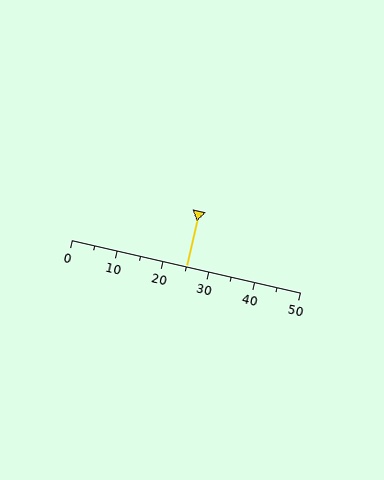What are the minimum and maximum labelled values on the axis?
The axis runs from 0 to 50.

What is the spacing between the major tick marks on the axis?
The major ticks are spaced 10 apart.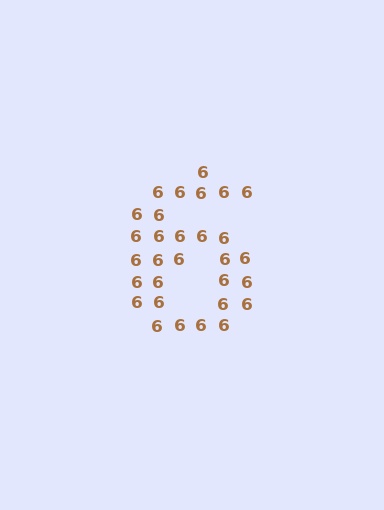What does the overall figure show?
The overall figure shows the digit 6.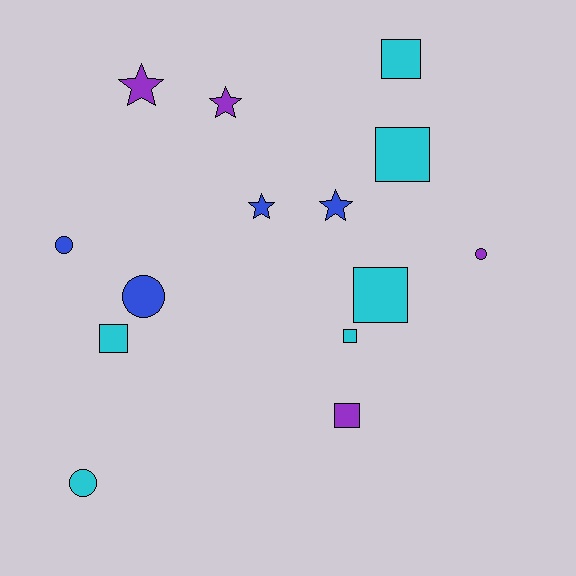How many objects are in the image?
There are 14 objects.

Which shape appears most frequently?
Square, with 6 objects.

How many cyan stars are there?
There are no cyan stars.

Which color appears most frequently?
Cyan, with 6 objects.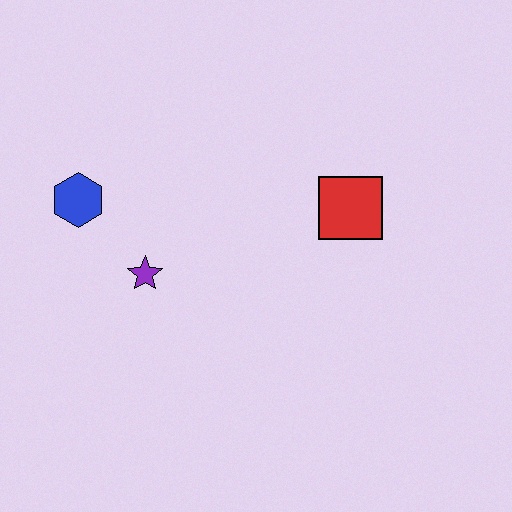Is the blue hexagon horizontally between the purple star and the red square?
No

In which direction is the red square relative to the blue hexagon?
The red square is to the right of the blue hexagon.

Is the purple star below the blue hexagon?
Yes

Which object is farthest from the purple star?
The red square is farthest from the purple star.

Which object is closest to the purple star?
The blue hexagon is closest to the purple star.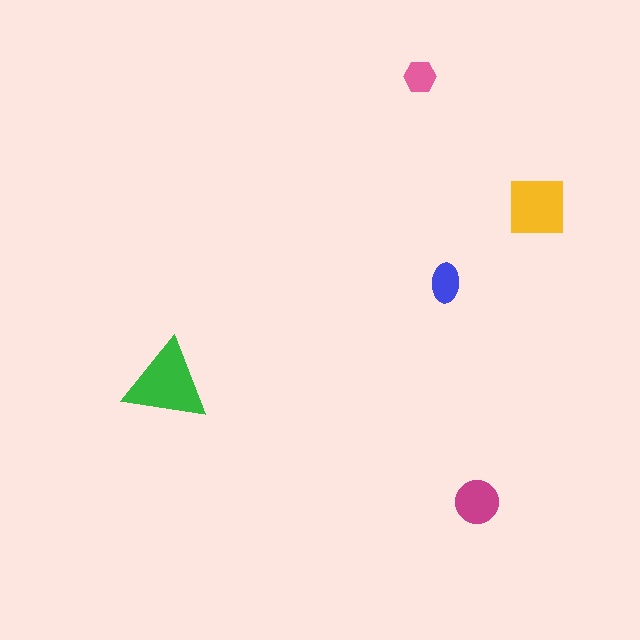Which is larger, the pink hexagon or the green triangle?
The green triangle.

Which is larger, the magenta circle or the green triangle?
The green triangle.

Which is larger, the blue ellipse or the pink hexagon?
The blue ellipse.